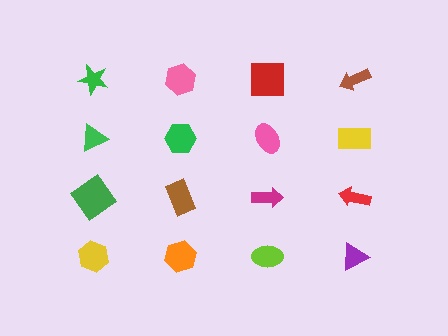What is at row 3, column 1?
A green diamond.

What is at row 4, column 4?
A purple triangle.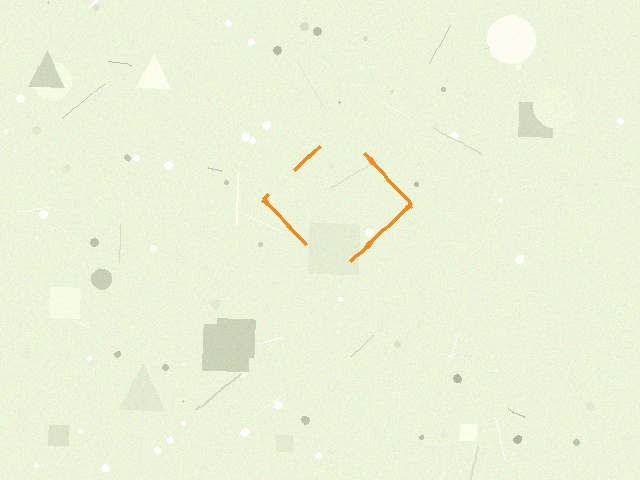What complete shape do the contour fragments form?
The contour fragments form a diamond.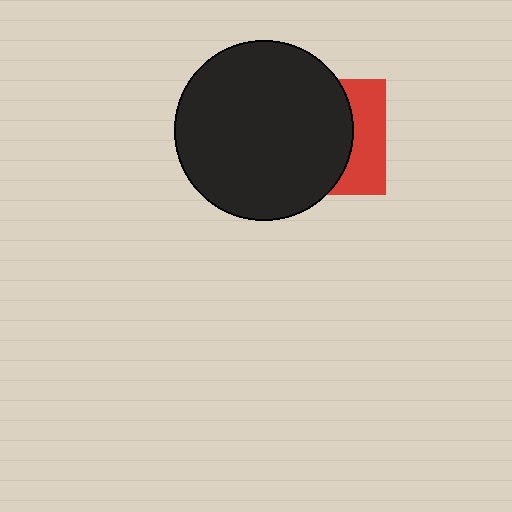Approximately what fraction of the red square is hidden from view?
Roughly 67% of the red square is hidden behind the black circle.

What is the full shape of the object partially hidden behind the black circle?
The partially hidden object is a red square.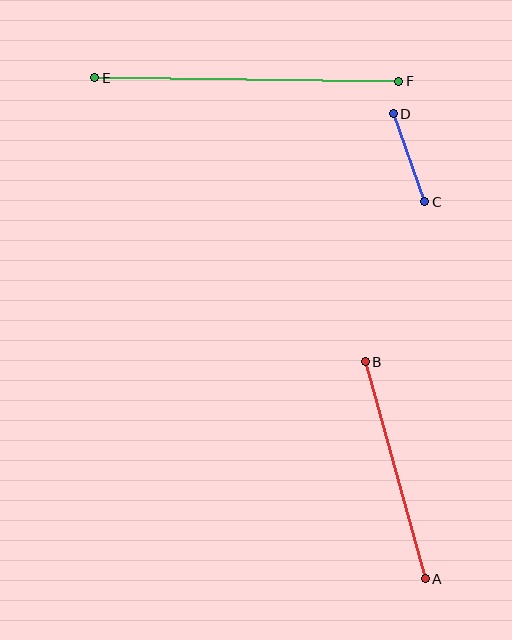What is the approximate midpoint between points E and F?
The midpoint is at approximately (247, 79) pixels.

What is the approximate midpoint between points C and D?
The midpoint is at approximately (409, 158) pixels.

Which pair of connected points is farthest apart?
Points E and F are farthest apart.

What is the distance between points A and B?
The distance is approximately 225 pixels.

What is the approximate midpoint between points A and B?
The midpoint is at approximately (395, 470) pixels.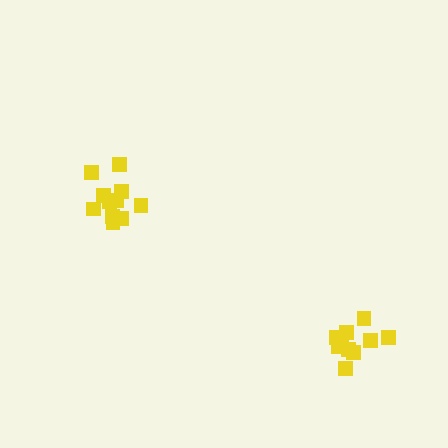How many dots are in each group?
Group 1: 11 dots, Group 2: 10 dots (21 total).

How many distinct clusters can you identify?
There are 2 distinct clusters.